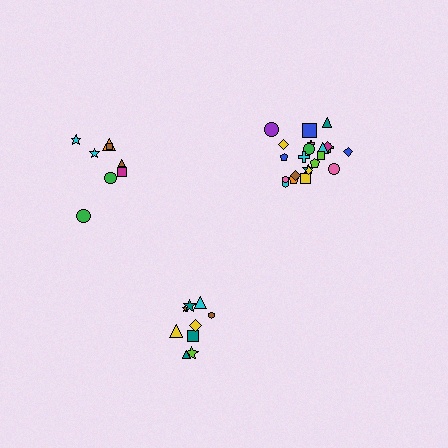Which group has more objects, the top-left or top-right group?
The top-right group.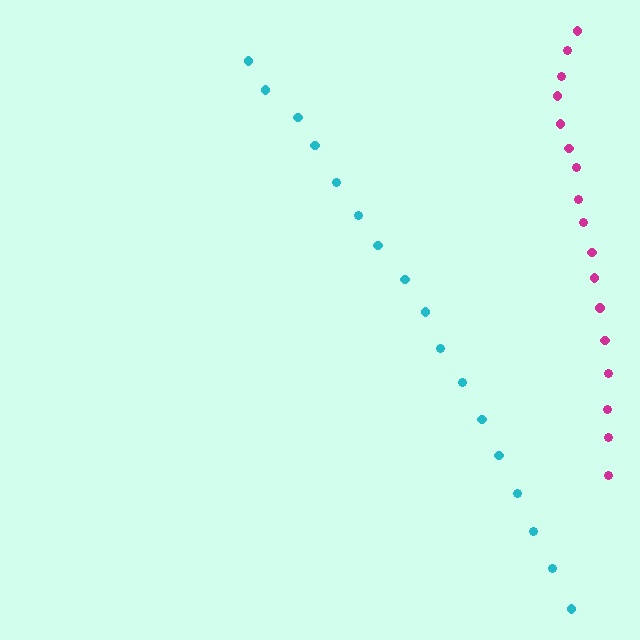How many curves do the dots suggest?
There are 2 distinct paths.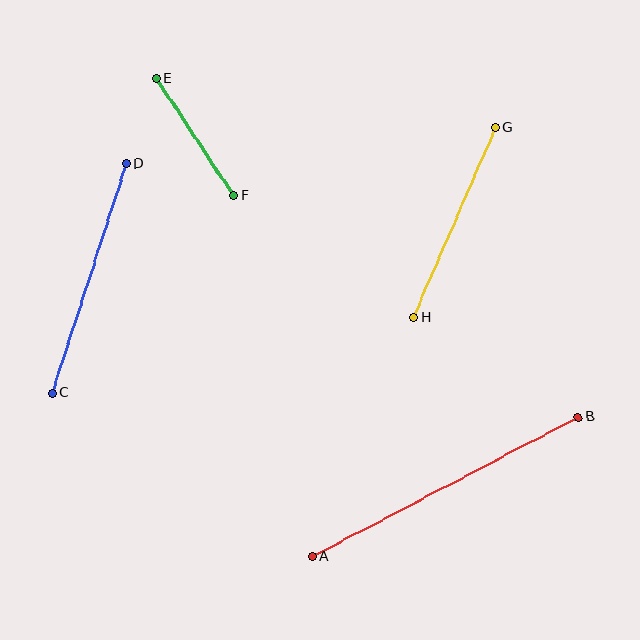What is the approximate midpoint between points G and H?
The midpoint is at approximately (455, 222) pixels.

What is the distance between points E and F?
The distance is approximately 140 pixels.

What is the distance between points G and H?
The distance is approximately 207 pixels.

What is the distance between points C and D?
The distance is approximately 241 pixels.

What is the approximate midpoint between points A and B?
The midpoint is at approximately (445, 487) pixels.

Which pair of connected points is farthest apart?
Points A and B are farthest apart.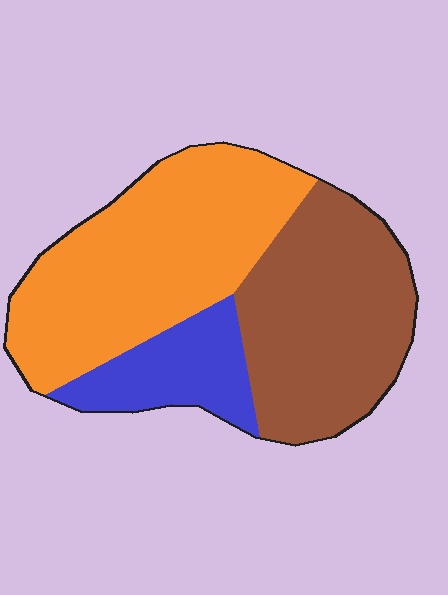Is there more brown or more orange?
Orange.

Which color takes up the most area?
Orange, at roughly 45%.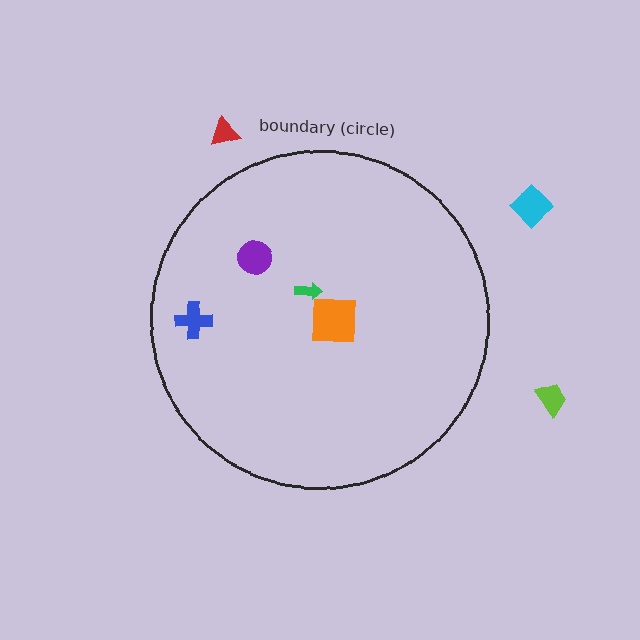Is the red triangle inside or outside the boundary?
Outside.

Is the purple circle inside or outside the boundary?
Inside.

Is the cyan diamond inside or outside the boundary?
Outside.